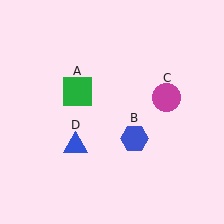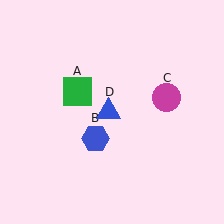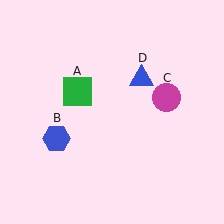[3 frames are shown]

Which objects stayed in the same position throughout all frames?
Green square (object A) and magenta circle (object C) remained stationary.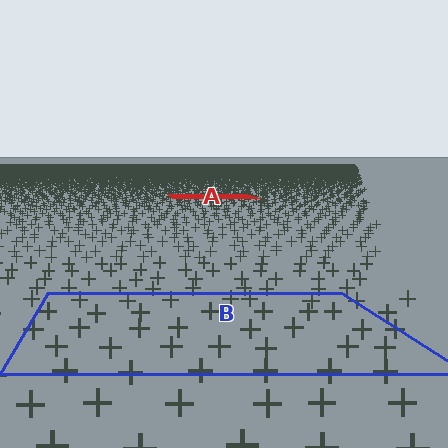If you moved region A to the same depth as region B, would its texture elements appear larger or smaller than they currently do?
They would appear larger. At a closer depth, the same texture elements are projected at a bigger on-screen size.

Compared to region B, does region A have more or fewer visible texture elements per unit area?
Region A has more texture elements per unit area — they are packed more densely because it is farther away.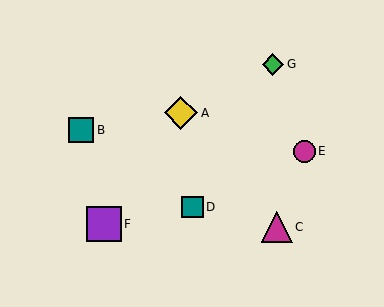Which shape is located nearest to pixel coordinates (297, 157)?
The magenta circle (labeled E) at (304, 151) is nearest to that location.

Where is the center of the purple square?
The center of the purple square is at (104, 224).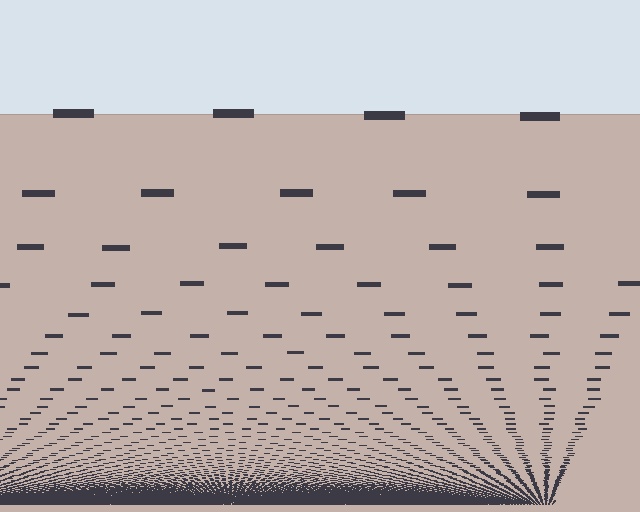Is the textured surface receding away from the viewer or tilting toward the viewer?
The surface appears to tilt toward the viewer. Texture elements get larger and sparser toward the top.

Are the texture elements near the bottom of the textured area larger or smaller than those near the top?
Smaller. The gradient is inverted — elements near the bottom are smaller and denser.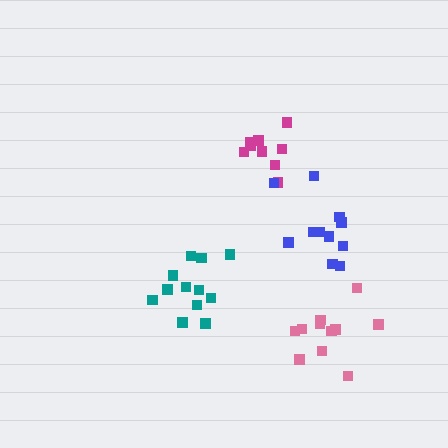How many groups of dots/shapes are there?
There are 4 groups.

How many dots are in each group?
Group 1: 9 dots, Group 2: 11 dots, Group 3: 11 dots, Group 4: 12 dots (43 total).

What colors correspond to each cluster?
The clusters are colored: magenta, blue, pink, teal.